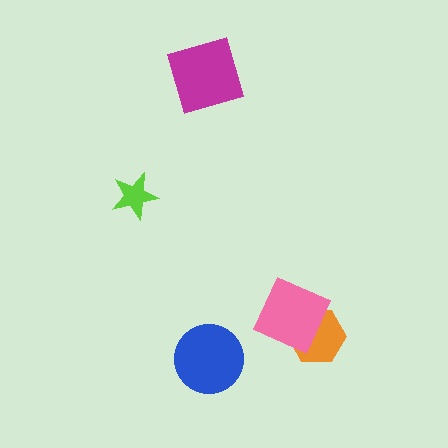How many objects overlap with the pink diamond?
1 object overlaps with the pink diamond.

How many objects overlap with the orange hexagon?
1 object overlaps with the orange hexagon.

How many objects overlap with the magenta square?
0 objects overlap with the magenta square.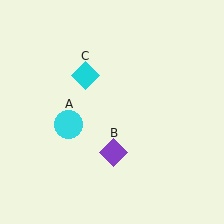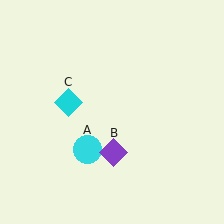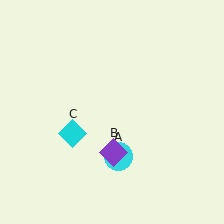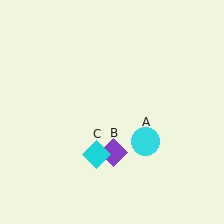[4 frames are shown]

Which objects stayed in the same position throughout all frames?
Purple diamond (object B) remained stationary.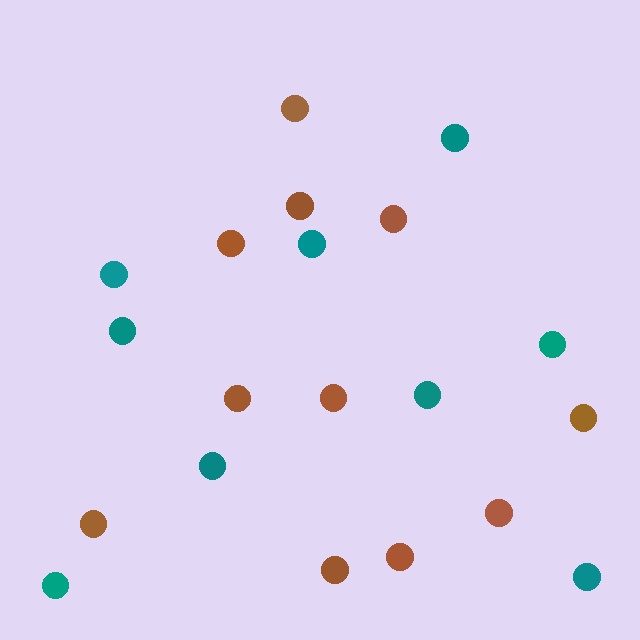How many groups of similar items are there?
There are 2 groups: one group of brown circles (11) and one group of teal circles (9).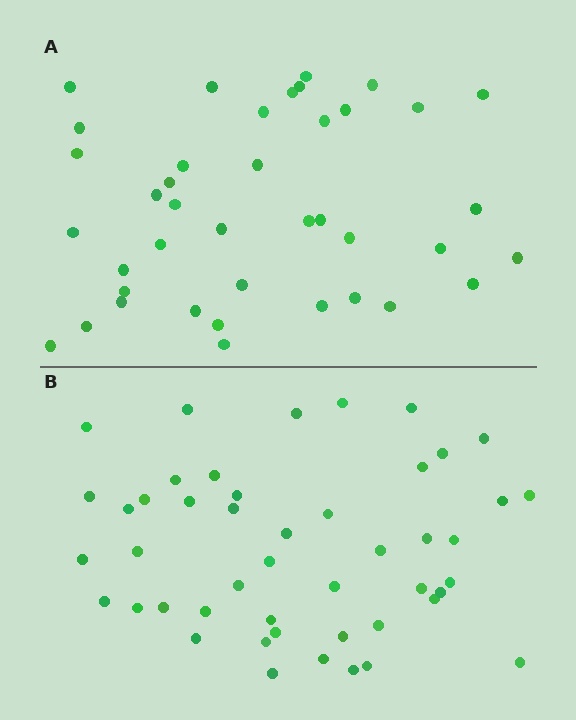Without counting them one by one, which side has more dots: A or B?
Region B (the bottom region) has more dots.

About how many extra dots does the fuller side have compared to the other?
Region B has roughly 8 or so more dots than region A.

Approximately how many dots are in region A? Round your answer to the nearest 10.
About 40 dots.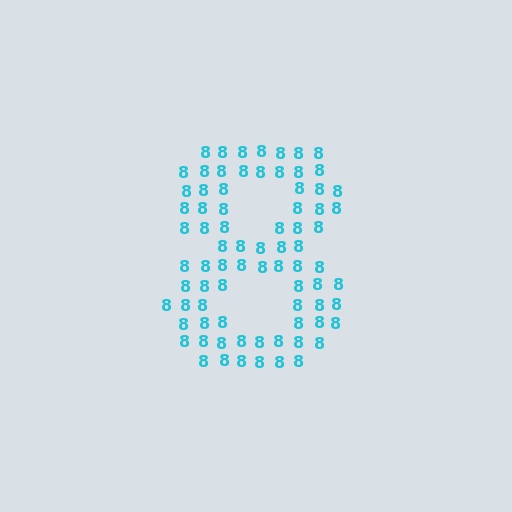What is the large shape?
The large shape is the digit 8.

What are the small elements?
The small elements are digit 8's.